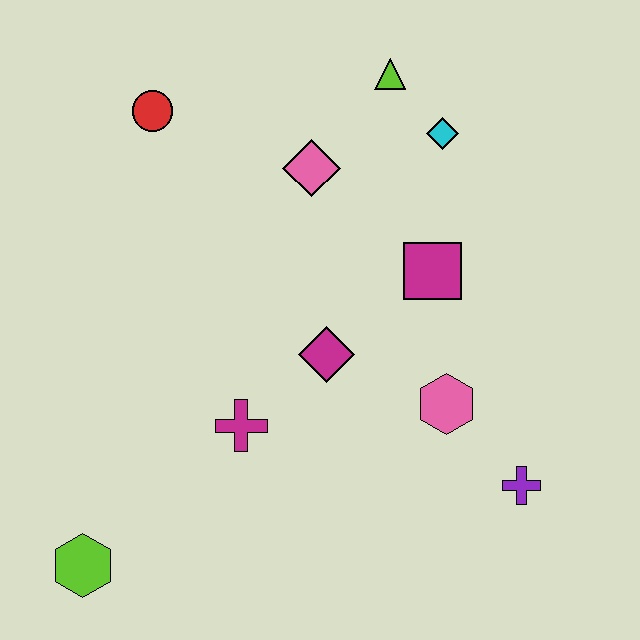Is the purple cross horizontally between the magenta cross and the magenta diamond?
No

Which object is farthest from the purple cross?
The red circle is farthest from the purple cross.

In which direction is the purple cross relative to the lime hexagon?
The purple cross is to the right of the lime hexagon.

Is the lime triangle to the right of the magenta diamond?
Yes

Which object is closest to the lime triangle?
The cyan diamond is closest to the lime triangle.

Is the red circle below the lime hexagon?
No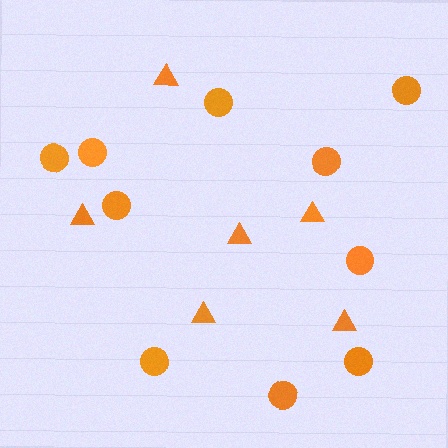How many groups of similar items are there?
There are 2 groups: one group of triangles (6) and one group of circles (10).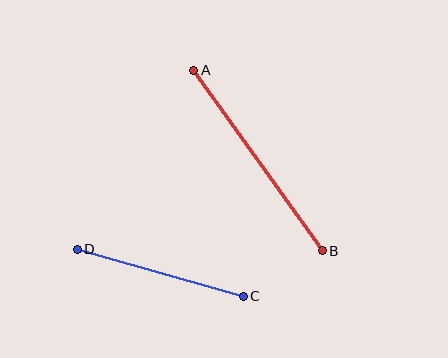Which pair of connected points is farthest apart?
Points A and B are farthest apart.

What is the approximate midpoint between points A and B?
The midpoint is at approximately (258, 161) pixels.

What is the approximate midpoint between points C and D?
The midpoint is at approximately (160, 273) pixels.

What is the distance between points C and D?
The distance is approximately 172 pixels.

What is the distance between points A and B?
The distance is approximately 221 pixels.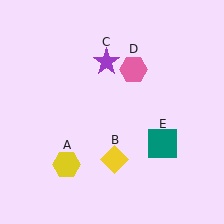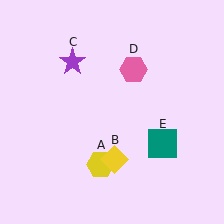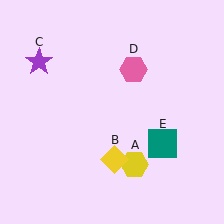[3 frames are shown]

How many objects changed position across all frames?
2 objects changed position: yellow hexagon (object A), purple star (object C).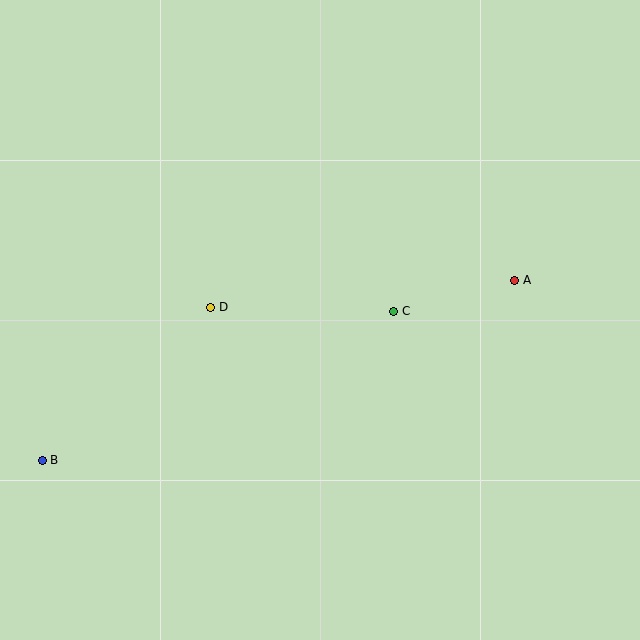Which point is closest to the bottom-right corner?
Point A is closest to the bottom-right corner.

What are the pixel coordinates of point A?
Point A is at (515, 280).